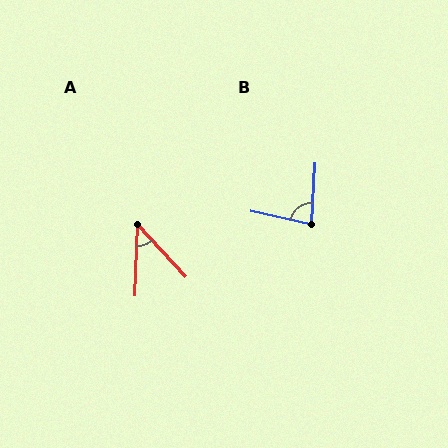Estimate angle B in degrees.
Approximately 81 degrees.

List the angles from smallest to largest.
A (45°), B (81°).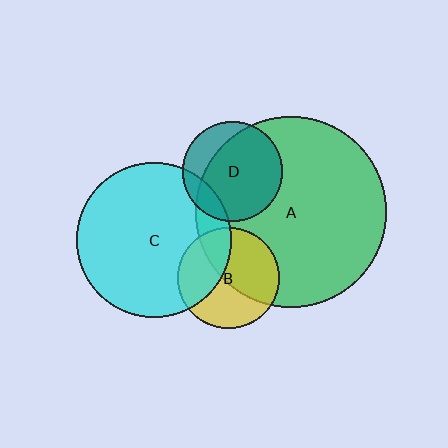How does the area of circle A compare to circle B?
Approximately 3.5 times.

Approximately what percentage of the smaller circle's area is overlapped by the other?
Approximately 10%.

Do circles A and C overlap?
Yes.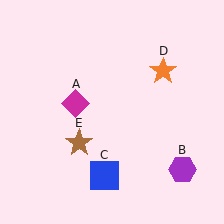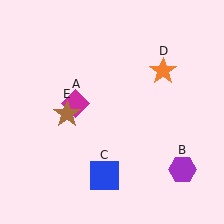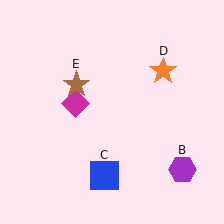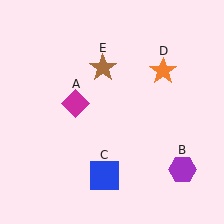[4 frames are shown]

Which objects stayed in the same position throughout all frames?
Magenta diamond (object A) and purple hexagon (object B) and blue square (object C) and orange star (object D) remained stationary.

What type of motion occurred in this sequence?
The brown star (object E) rotated clockwise around the center of the scene.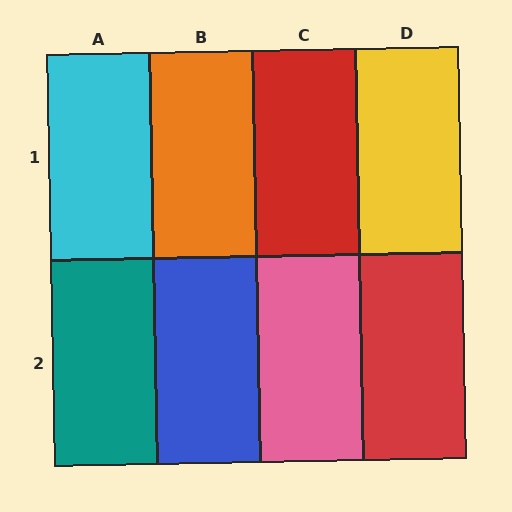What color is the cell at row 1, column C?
Red.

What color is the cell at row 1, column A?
Cyan.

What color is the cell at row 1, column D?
Yellow.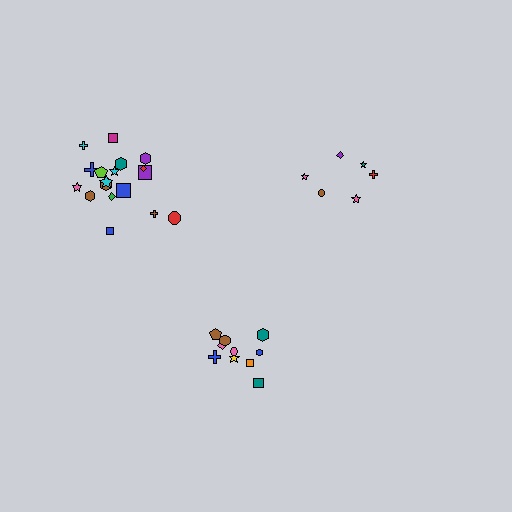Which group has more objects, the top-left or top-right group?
The top-left group.